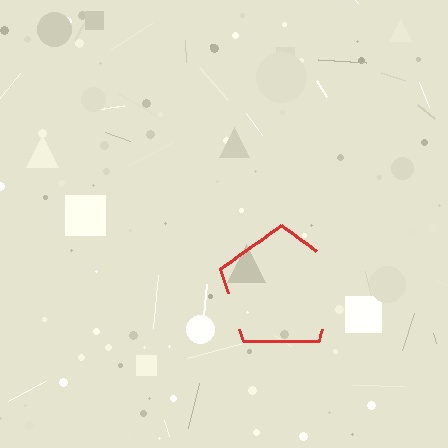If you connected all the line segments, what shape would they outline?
They would outline a pentagon.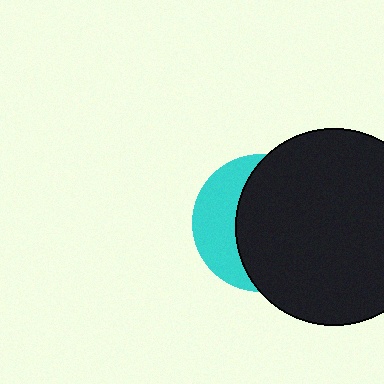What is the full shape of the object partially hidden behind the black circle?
The partially hidden object is a cyan circle.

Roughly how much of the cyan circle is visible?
A small part of it is visible (roughly 34%).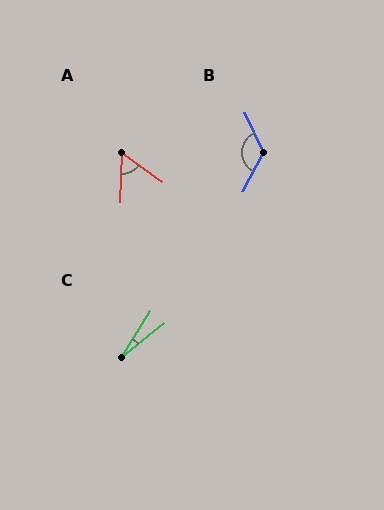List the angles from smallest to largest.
C (19°), A (56°), B (127°).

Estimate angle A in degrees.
Approximately 56 degrees.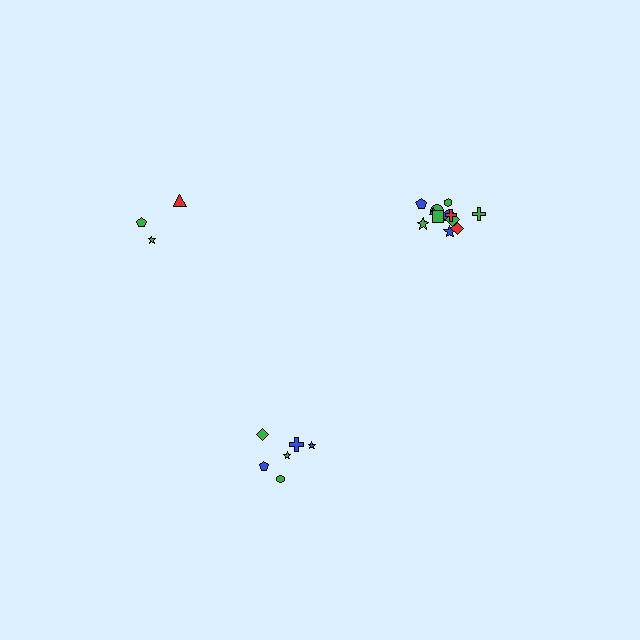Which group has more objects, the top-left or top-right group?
The top-right group.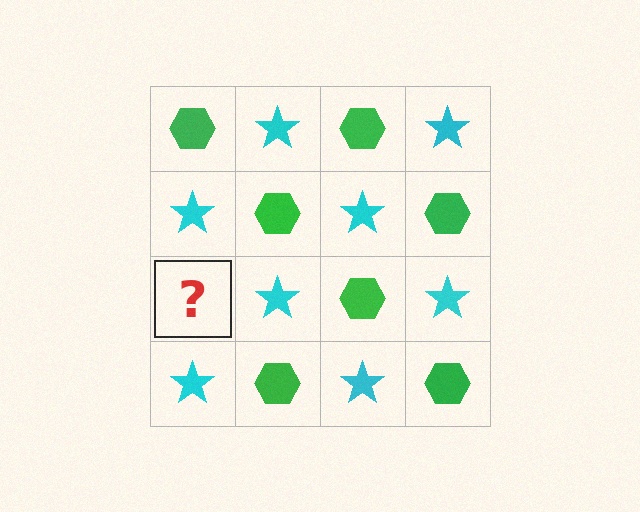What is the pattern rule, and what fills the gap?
The rule is that it alternates green hexagon and cyan star in a checkerboard pattern. The gap should be filled with a green hexagon.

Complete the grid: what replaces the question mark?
The question mark should be replaced with a green hexagon.